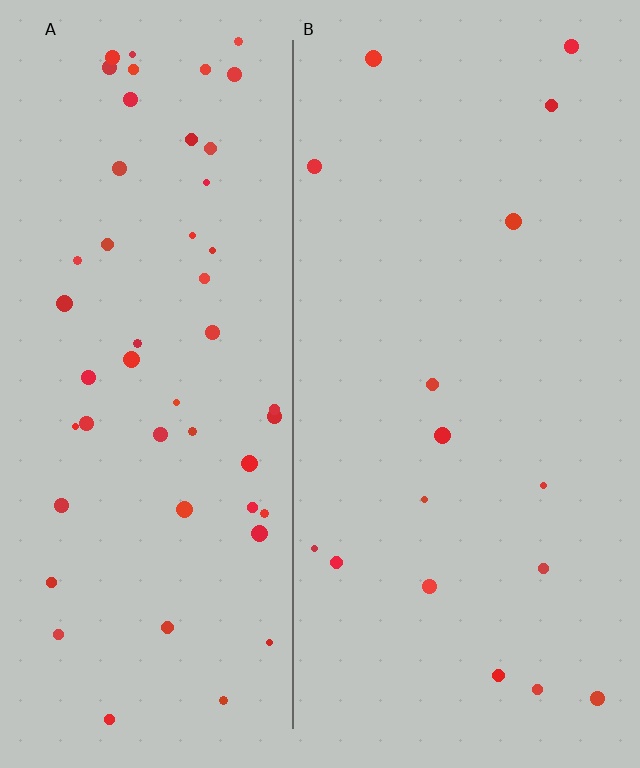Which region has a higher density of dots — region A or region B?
A (the left).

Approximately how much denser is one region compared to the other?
Approximately 3.1× — region A over region B.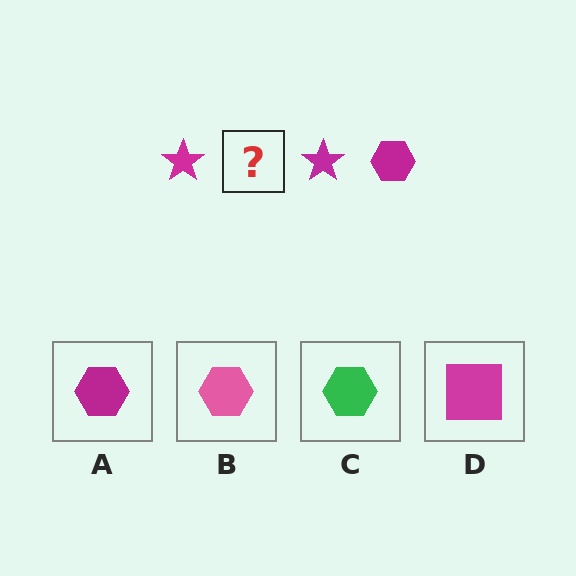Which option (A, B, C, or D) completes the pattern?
A.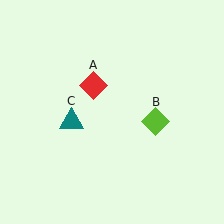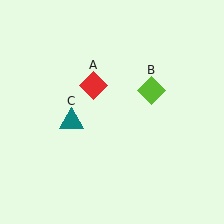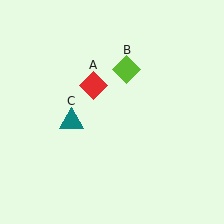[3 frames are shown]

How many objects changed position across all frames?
1 object changed position: lime diamond (object B).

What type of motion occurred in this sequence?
The lime diamond (object B) rotated counterclockwise around the center of the scene.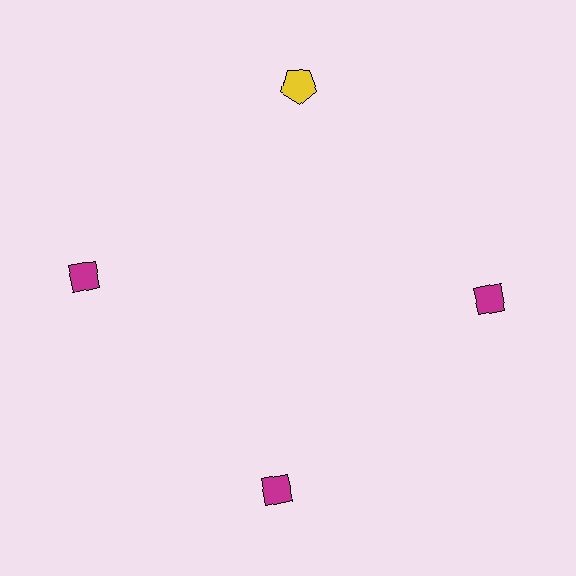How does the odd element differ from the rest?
It differs in both color (yellow instead of magenta) and shape (pentagon instead of diamond).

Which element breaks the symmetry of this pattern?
The yellow pentagon at roughly the 12 o'clock position breaks the symmetry. All other shapes are magenta diamonds.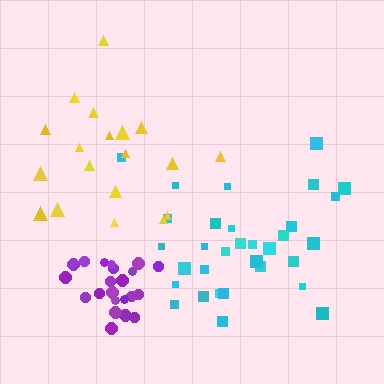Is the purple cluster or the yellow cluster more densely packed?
Purple.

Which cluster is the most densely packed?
Purple.